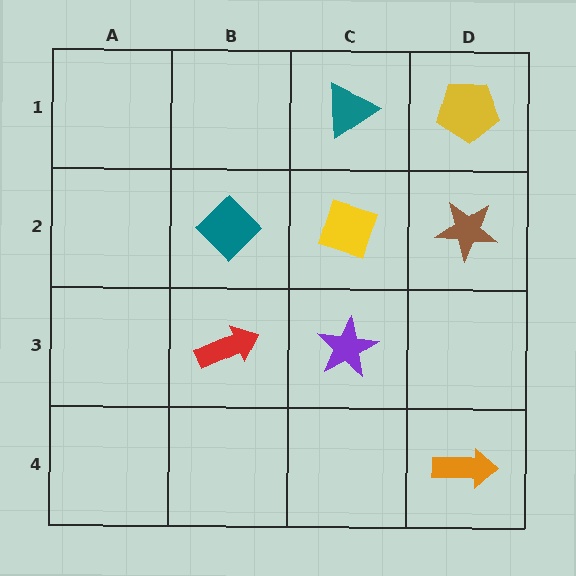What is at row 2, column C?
A yellow diamond.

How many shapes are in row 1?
2 shapes.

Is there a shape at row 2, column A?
No, that cell is empty.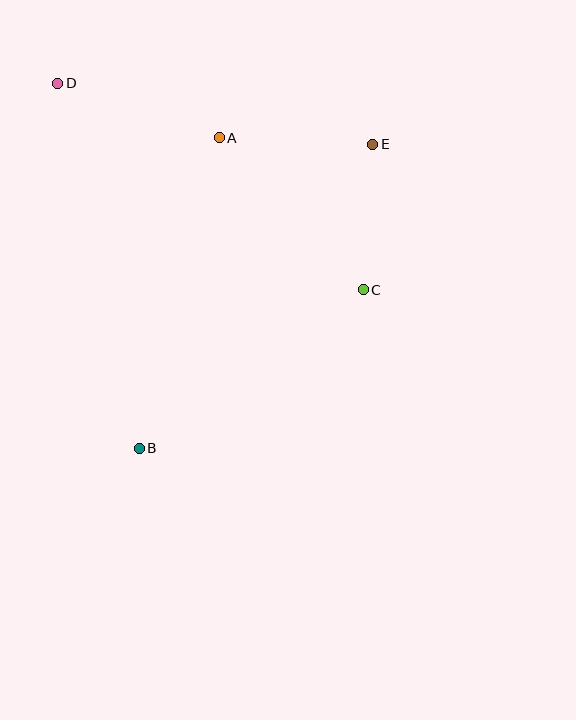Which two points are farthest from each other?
Points B and E are farthest from each other.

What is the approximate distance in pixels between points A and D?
The distance between A and D is approximately 170 pixels.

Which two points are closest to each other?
Points C and E are closest to each other.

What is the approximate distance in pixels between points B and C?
The distance between B and C is approximately 274 pixels.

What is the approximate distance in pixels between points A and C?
The distance between A and C is approximately 209 pixels.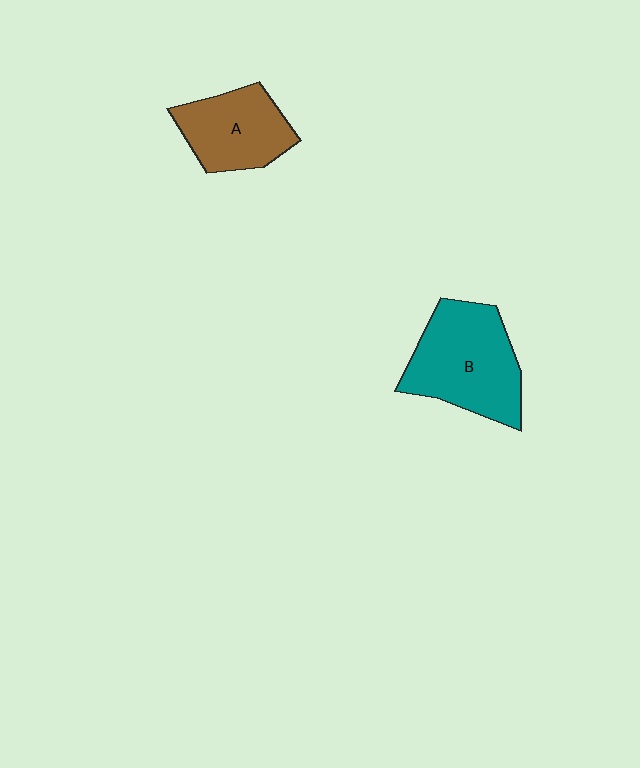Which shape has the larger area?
Shape B (teal).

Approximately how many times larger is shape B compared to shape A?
Approximately 1.4 times.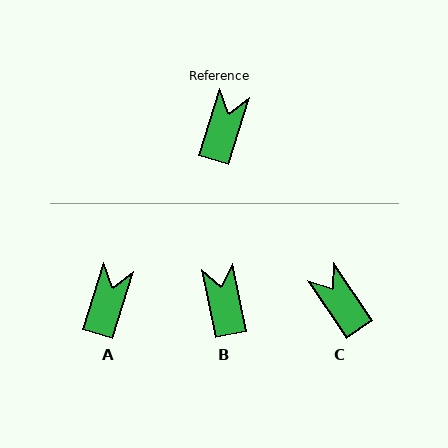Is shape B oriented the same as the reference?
No, it is off by about 28 degrees.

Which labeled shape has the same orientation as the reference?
A.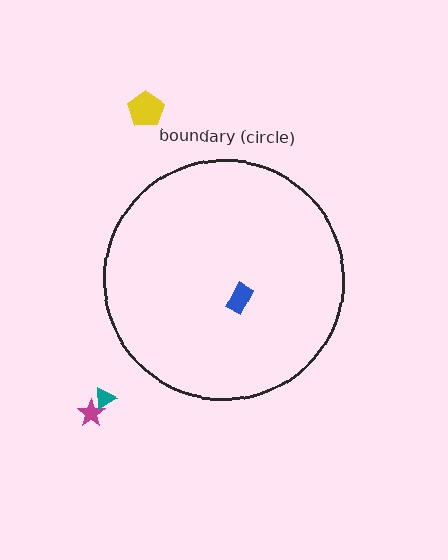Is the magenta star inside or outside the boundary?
Outside.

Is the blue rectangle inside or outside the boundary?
Inside.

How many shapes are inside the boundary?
1 inside, 3 outside.